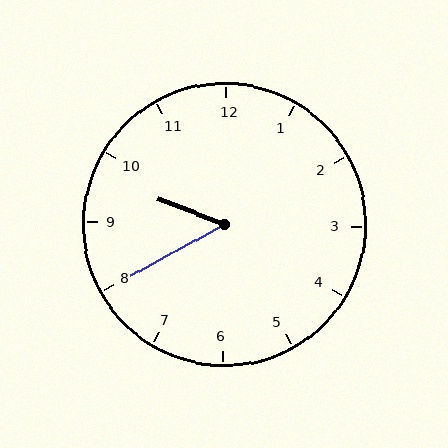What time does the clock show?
9:40.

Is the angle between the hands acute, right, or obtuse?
It is acute.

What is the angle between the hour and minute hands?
Approximately 50 degrees.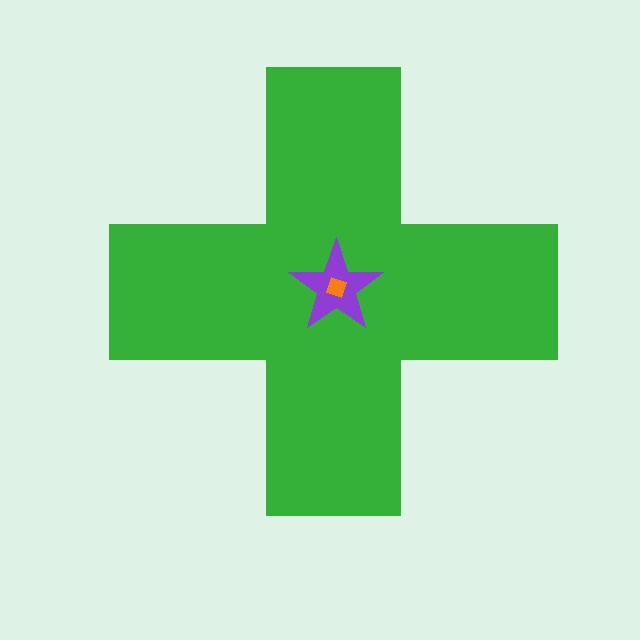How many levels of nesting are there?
3.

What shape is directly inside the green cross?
The purple star.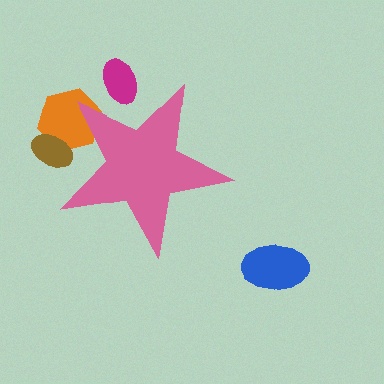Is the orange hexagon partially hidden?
Yes, the orange hexagon is partially hidden behind the pink star.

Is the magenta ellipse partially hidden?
Yes, the magenta ellipse is partially hidden behind the pink star.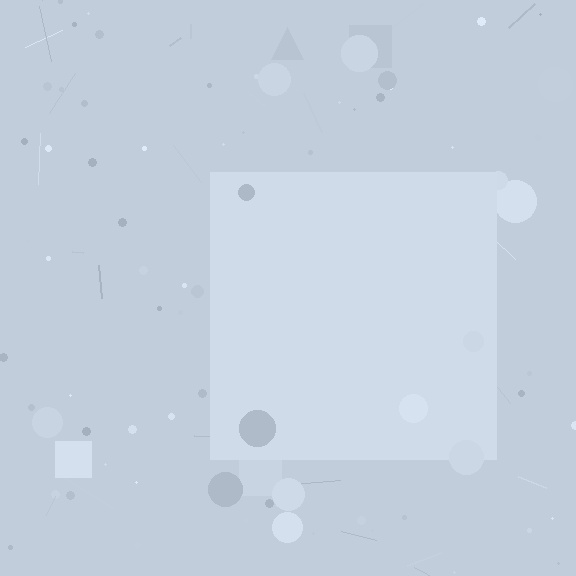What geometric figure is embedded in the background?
A square is embedded in the background.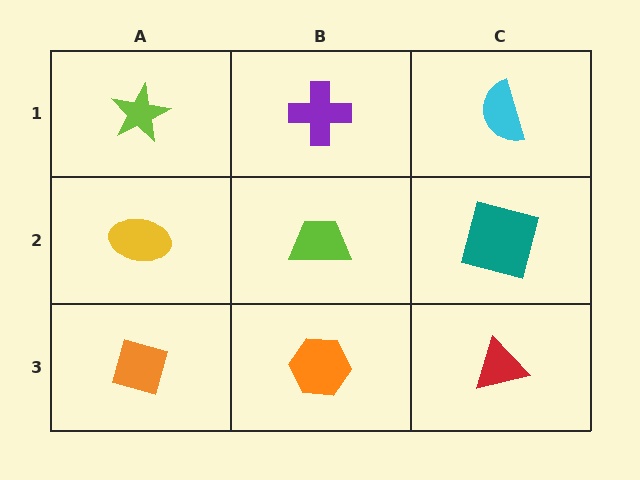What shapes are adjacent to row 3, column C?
A teal square (row 2, column C), an orange hexagon (row 3, column B).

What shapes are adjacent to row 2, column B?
A purple cross (row 1, column B), an orange hexagon (row 3, column B), a yellow ellipse (row 2, column A), a teal square (row 2, column C).